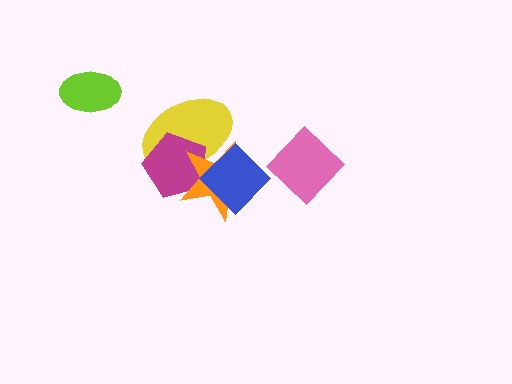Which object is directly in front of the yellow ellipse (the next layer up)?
The magenta pentagon is directly in front of the yellow ellipse.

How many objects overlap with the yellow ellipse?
3 objects overlap with the yellow ellipse.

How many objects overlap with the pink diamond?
0 objects overlap with the pink diamond.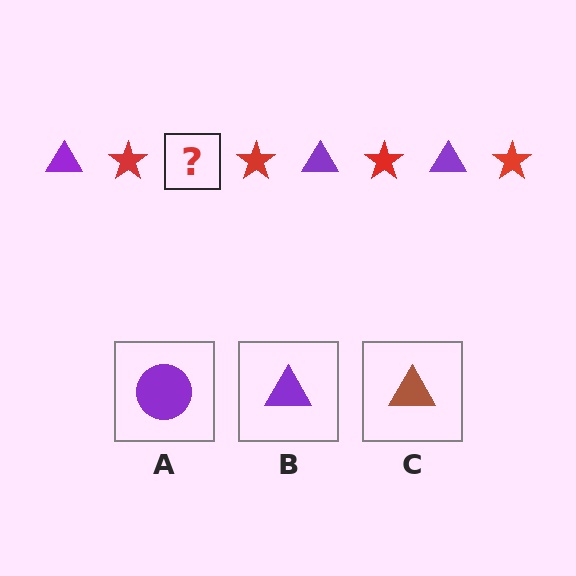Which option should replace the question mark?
Option B.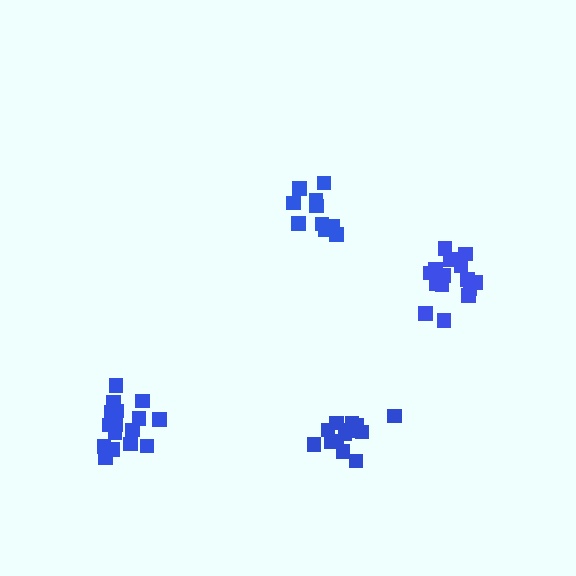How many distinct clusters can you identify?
There are 4 distinct clusters.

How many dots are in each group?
Group 1: 13 dots, Group 2: 16 dots, Group 3: 10 dots, Group 4: 15 dots (54 total).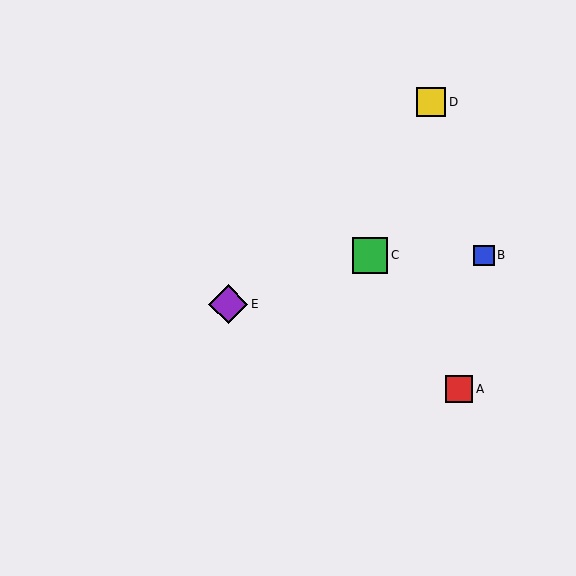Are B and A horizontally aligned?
No, B is at y≈255 and A is at y≈389.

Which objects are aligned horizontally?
Objects B, C are aligned horizontally.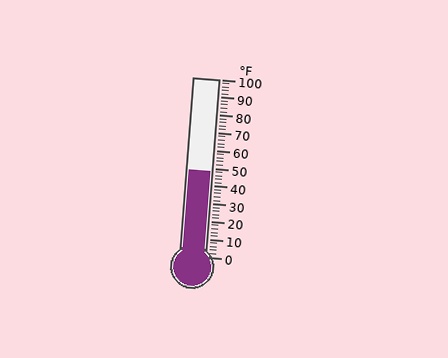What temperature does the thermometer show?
The thermometer shows approximately 48°F.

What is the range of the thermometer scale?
The thermometer scale ranges from 0°F to 100°F.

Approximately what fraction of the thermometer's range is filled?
The thermometer is filled to approximately 50% of its range.